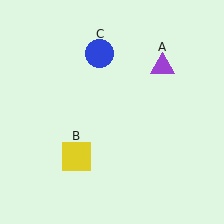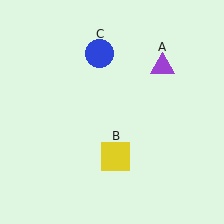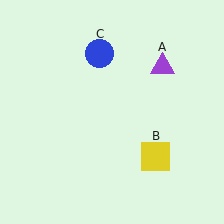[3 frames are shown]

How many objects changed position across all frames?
1 object changed position: yellow square (object B).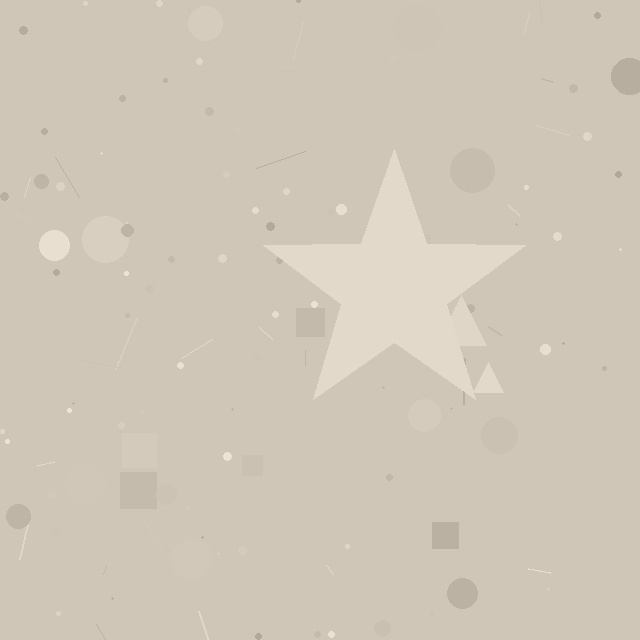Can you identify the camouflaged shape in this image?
The camouflaged shape is a star.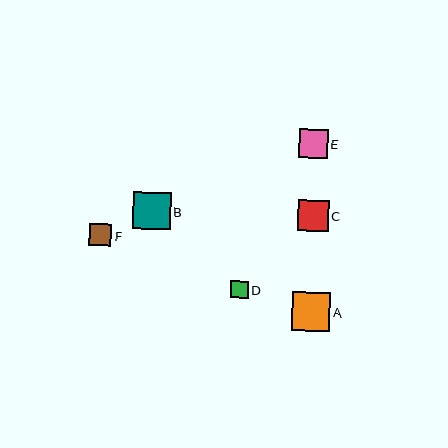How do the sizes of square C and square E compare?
Square C and square E are approximately the same size.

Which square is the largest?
Square A is the largest with a size of approximately 38 pixels.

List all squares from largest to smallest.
From largest to smallest: A, B, C, E, F, D.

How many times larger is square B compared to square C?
Square B is approximately 1.2 times the size of square C.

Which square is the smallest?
Square D is the smallest with a size of approximately 17 pixels.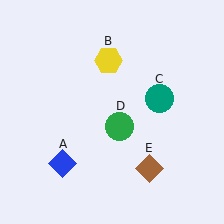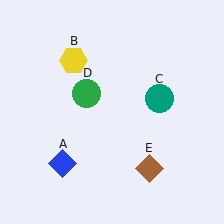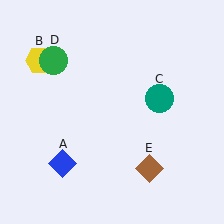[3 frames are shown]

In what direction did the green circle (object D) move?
The green circle (object D) moved up and to the left.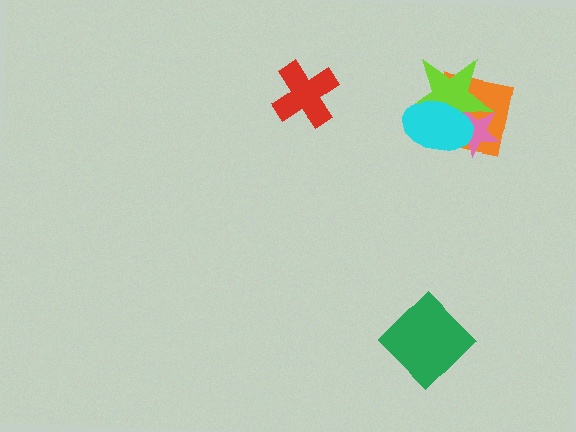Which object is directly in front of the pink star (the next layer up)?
The lime star is directly in front of the pink star.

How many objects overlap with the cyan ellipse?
3 objects overlap with the cyan ellipse.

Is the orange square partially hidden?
Yes, it is partially covered by another shape.